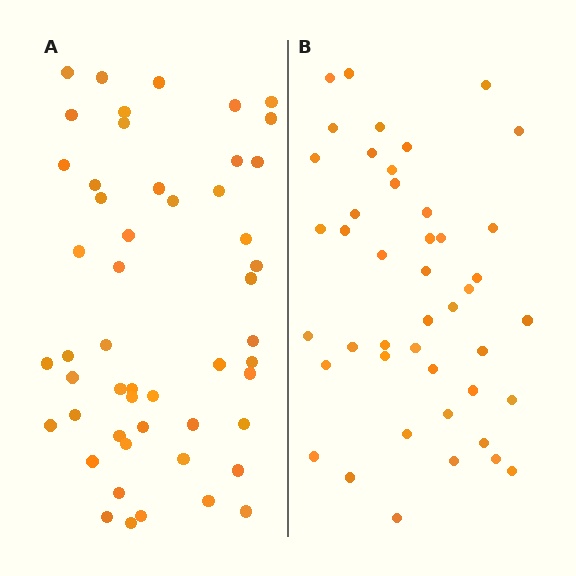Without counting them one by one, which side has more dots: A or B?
Region A (the left region) has more dots.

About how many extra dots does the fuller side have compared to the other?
Region A has roughly 8 or so more dots than region B.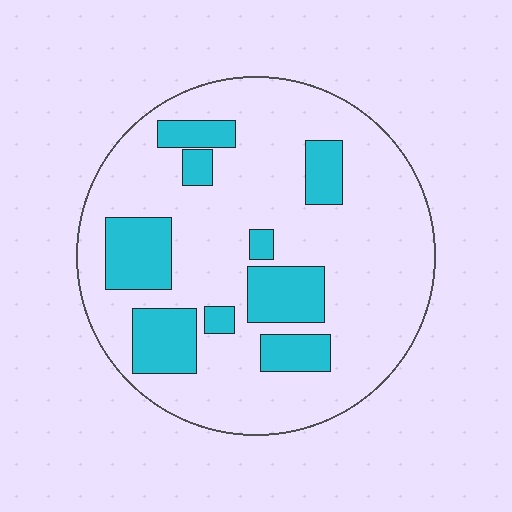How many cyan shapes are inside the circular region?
9.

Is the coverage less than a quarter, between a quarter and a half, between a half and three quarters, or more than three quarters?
Less than a quarter.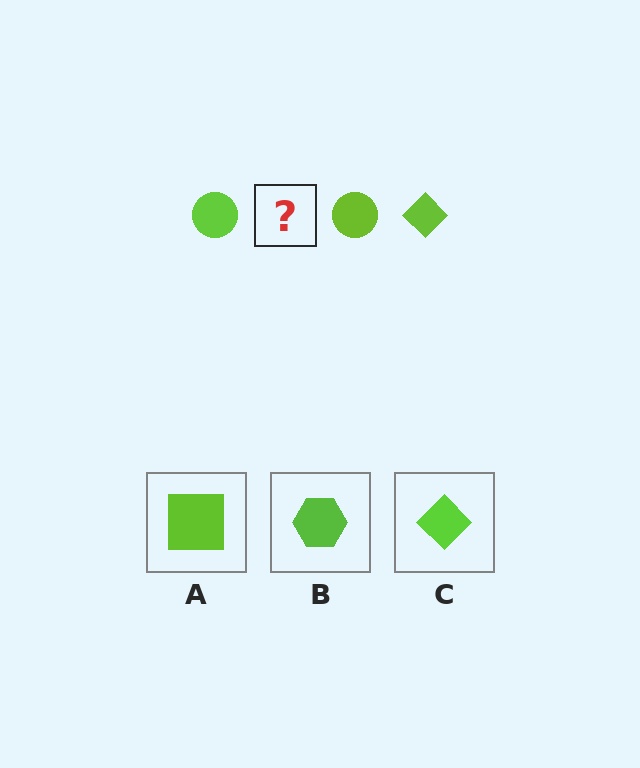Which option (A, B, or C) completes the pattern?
C.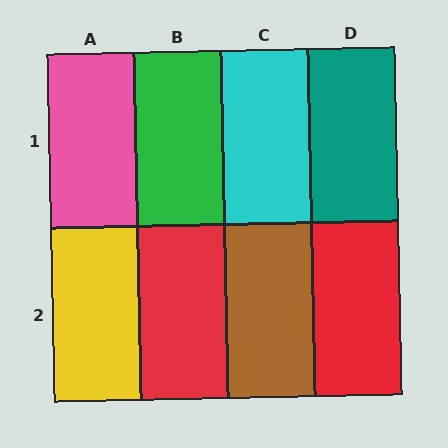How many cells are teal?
1 cell is teal.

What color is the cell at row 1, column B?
Green.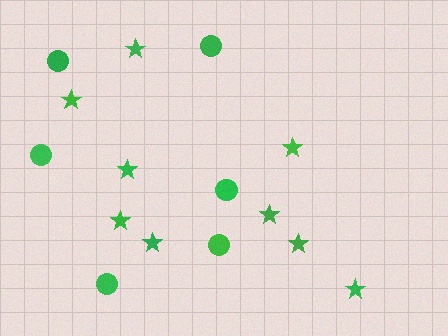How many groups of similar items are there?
There are 2 groups: one group of stars (9) and one group of circles (6).